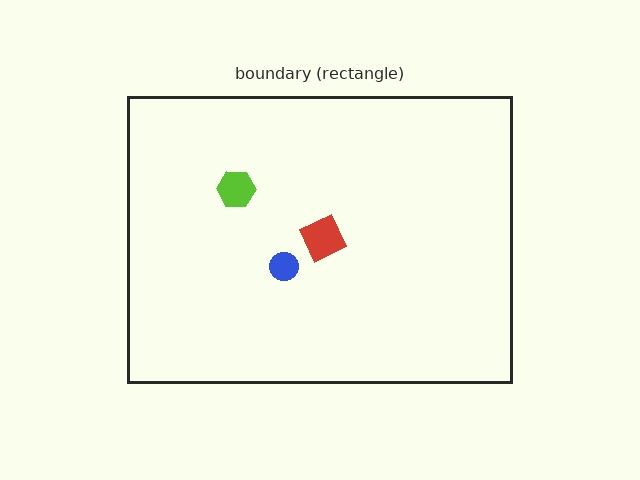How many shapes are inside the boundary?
3 inside, 0 outside.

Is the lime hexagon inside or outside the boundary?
Inside.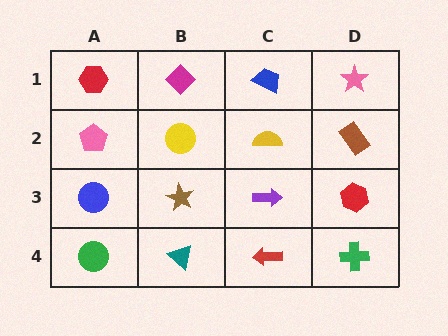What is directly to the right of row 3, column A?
A brown star.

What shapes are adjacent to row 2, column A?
A red hexagon (row 1, column A), a blue circle (row 3, column A), a yellow circle (row 2, column B).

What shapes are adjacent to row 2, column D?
A pink star (row 1, column D), a red hexagon (row 3, column D), a yellow semicircle (row 2, column C).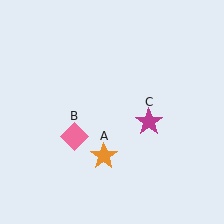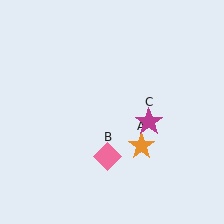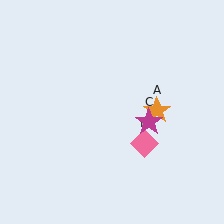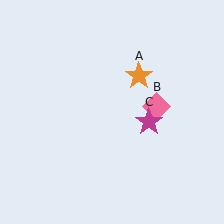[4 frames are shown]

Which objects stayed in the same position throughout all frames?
Magenta star (object C) remained stationary.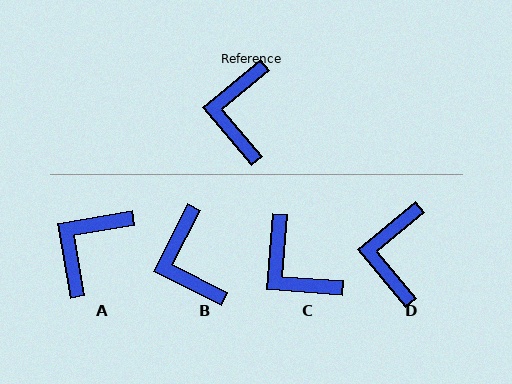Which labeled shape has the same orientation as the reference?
D.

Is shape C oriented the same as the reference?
No, it is off by about 45 degrees.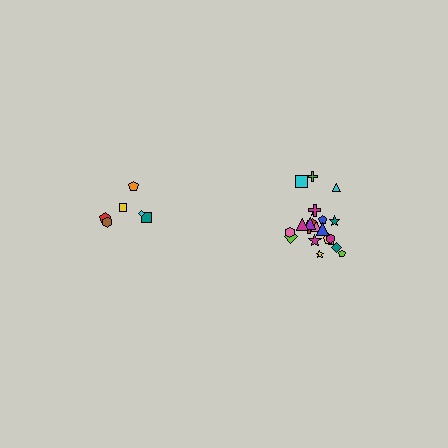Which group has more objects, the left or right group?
The right group.